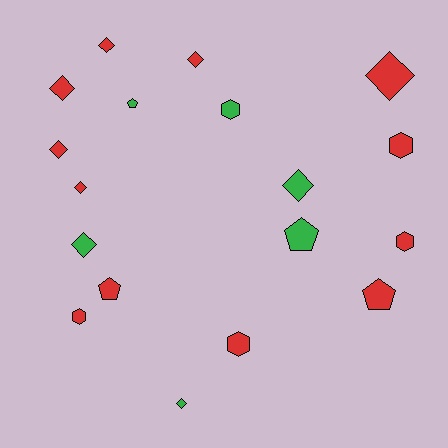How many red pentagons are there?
There are 2 red pentagons.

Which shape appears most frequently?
Diamond, with 9 objects.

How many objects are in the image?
There are 18 objects.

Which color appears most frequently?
Red, with 12 objects.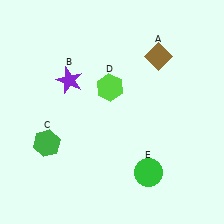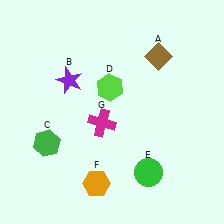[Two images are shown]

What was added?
An orange hexagon (F), a magenta cross (G) were added in Image 2.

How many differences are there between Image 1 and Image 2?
There are 2 differences between the two images.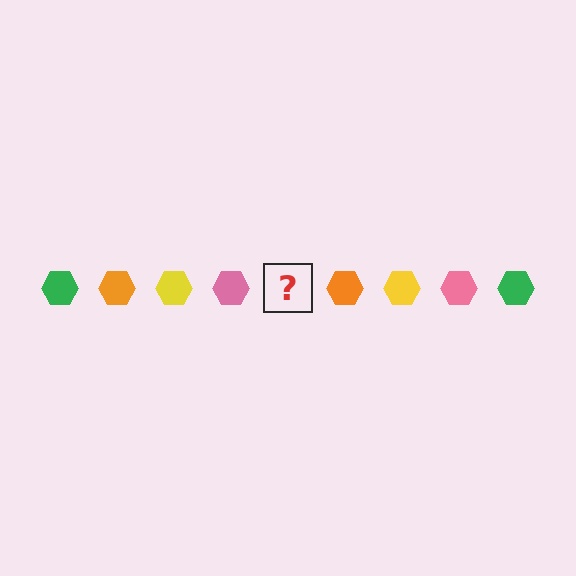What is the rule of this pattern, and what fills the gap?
The rule is that the pattern cycles through green, orange, yellow, pink hexagons. The gap should be filled with a green hexagon.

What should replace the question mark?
The question mark should be replaced with a green hexagon.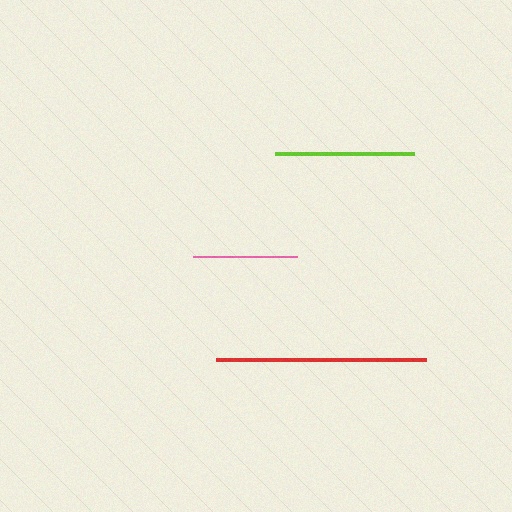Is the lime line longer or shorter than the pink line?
The lime line is longer than the pink line.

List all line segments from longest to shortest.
From longest to shortest: red, lime, pink.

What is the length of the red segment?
The red segment is approximately 210 pixels long.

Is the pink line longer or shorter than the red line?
The red line is longer than the pink line.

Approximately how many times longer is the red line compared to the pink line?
The red line is approximately 2.0 times the length of the pink line.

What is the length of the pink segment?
The pink segment is approximately 104 pixels long.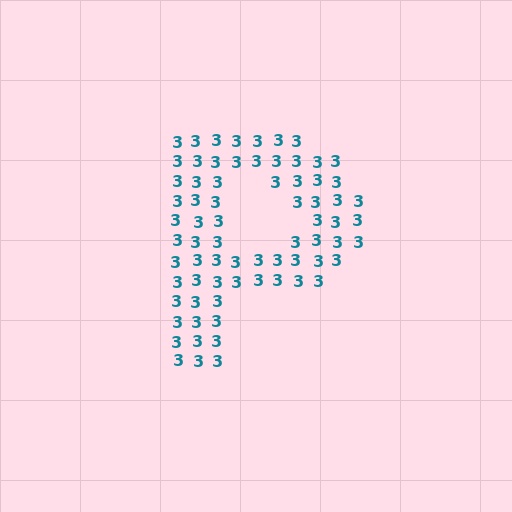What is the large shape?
The large shape is the letter P.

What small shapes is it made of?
It is made of small digit 3's.